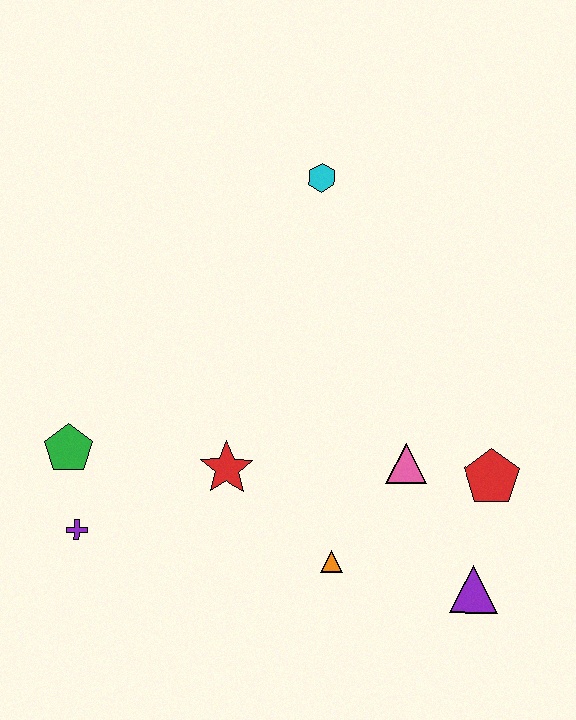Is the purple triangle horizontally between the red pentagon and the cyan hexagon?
Yes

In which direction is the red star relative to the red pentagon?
The red star is to the left of the red pentagon.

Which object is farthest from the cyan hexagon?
The purple triangle is farthest from the cyan hexagon.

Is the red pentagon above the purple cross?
Yes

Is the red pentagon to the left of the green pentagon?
No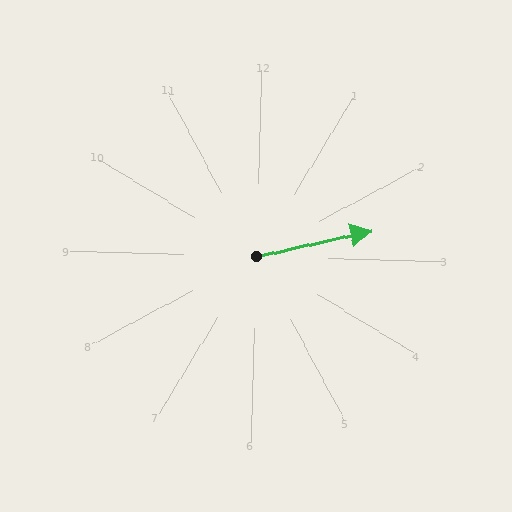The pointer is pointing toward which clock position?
Roughly 3 o'clock.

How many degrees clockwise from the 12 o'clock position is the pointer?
Approximately 76 degrees.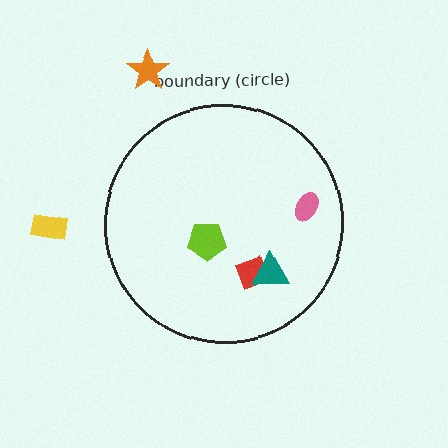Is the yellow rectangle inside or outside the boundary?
Outside.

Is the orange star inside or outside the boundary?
Outside.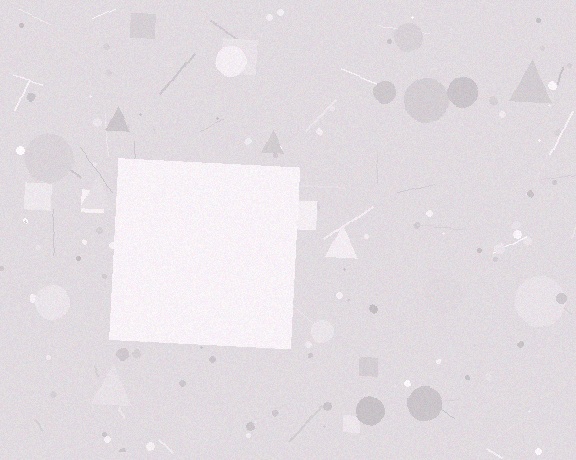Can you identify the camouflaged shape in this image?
The camouflaged shape is a square.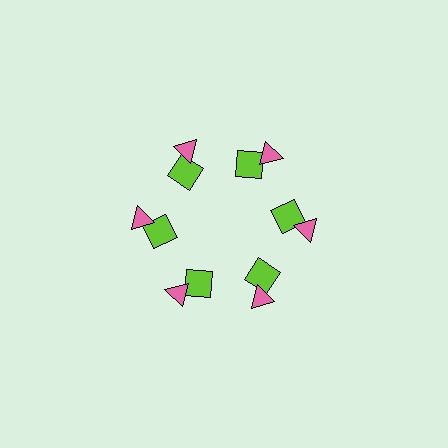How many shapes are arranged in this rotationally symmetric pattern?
There are 12 shapes, arranged in 6 groups of 2.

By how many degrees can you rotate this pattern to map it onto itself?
The pattern maps onto itself every 60 degrees of rotation.